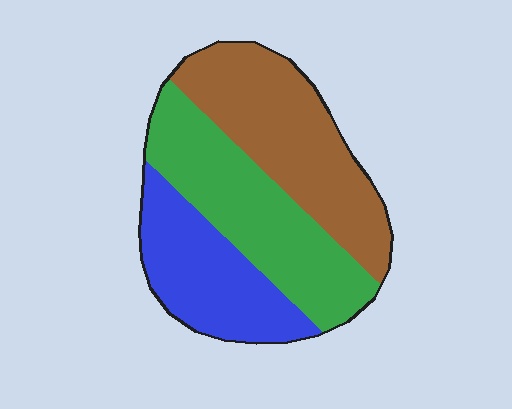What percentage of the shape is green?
Green covers roughly 35% of the shape.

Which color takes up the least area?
Blue, at roughly 25%.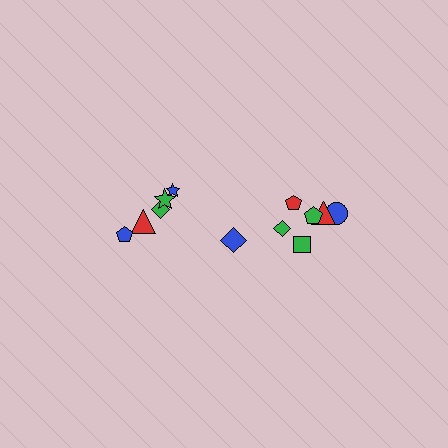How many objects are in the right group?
There are 7 objects.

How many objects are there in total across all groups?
There are 12 objects.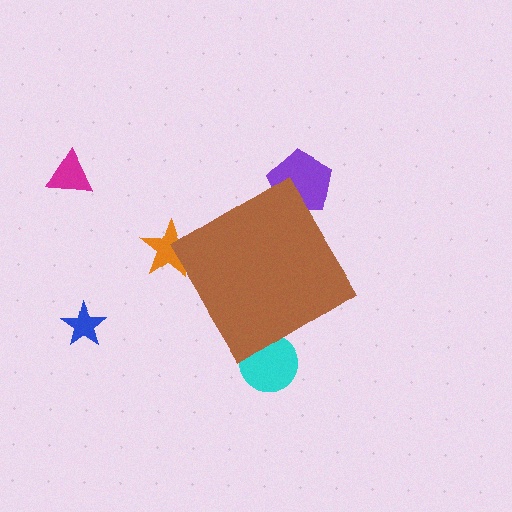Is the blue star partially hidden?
No, the blue star is fully visible.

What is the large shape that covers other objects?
A brown diamond.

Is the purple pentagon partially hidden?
Yes, the purple pentagon is partially hidden behind the brown diamond.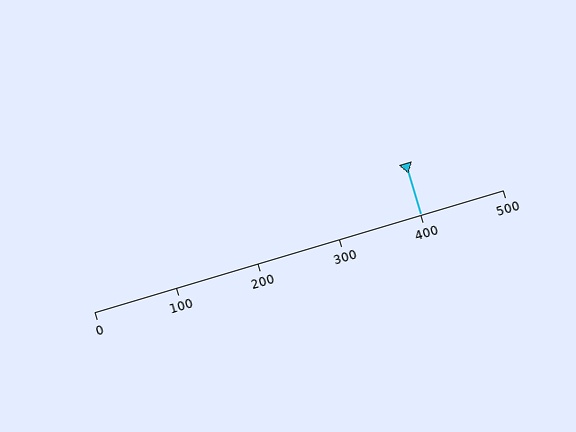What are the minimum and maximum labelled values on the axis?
The axis runs from 0 to 500.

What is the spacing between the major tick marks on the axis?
The major ticks are spaced 100 apart.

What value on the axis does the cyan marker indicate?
The marker indicates approximately 400.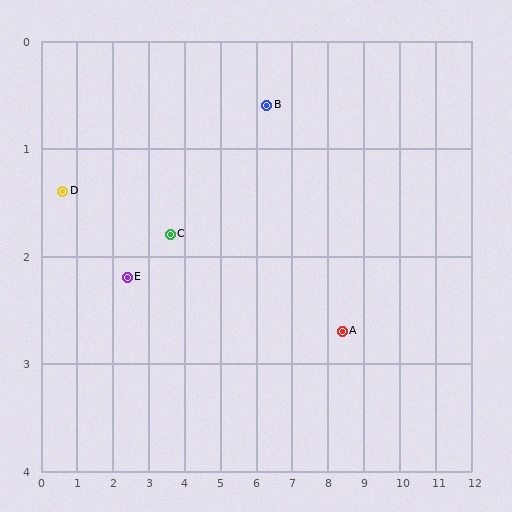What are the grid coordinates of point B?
Point B is at approximately (6.3, 0.6).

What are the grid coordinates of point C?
Point C is at approximately (3.6, 1.8).